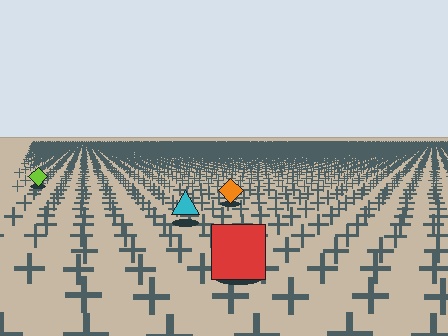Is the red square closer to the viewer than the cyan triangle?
Yes. The red square is closer — you can tell from the texture gradient: the ground texture is coarser near it.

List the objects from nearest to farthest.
From nearest to farthest: the red square, the cyan triangle, the orange diamond, the lime diamond.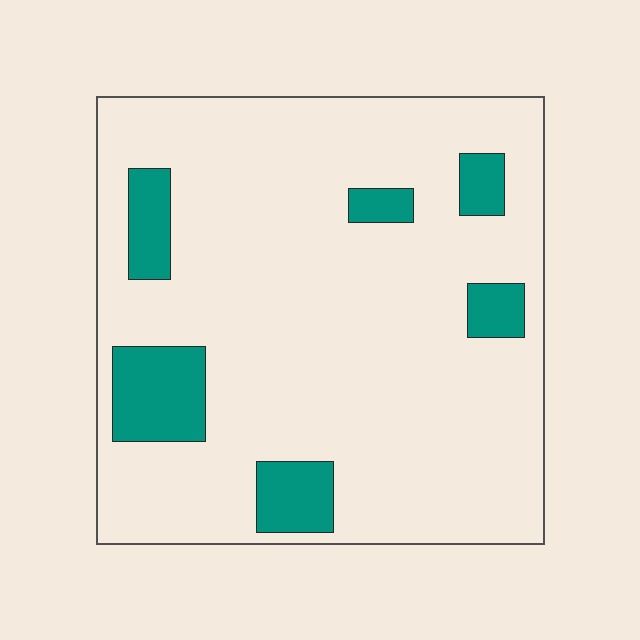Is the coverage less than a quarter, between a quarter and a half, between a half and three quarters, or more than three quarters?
Less than a quarter.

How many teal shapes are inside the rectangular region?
6.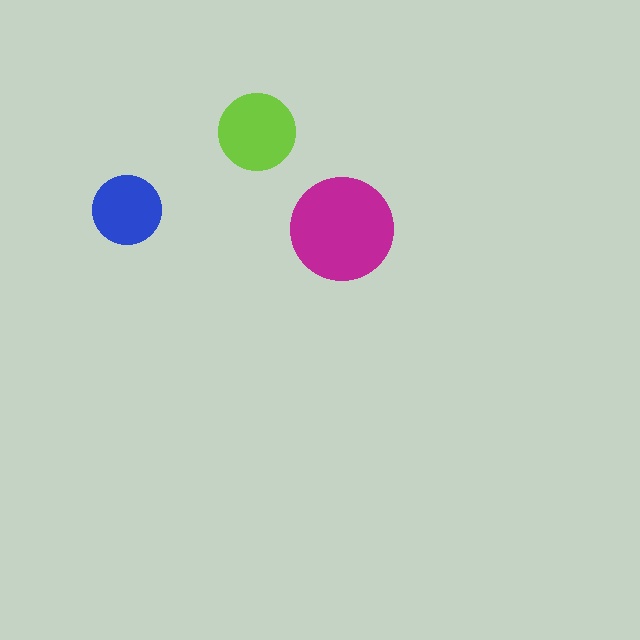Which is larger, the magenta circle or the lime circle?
The magenta one.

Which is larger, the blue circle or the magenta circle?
The magenta one.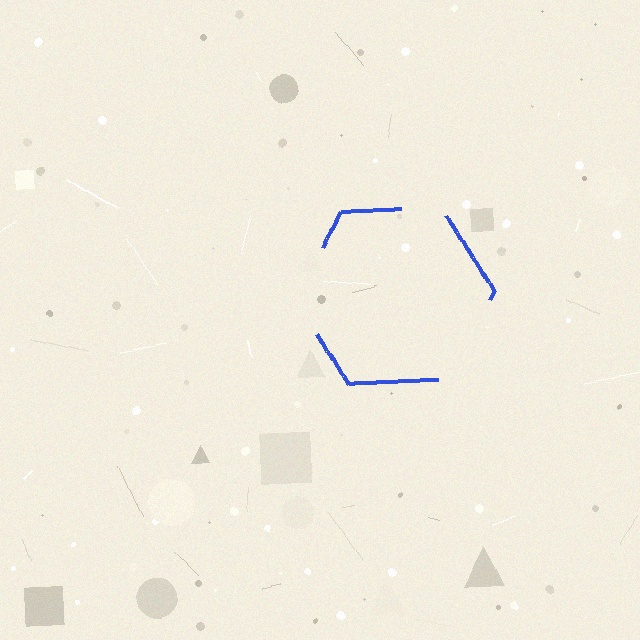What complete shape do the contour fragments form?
The contour fragments form a hexagon.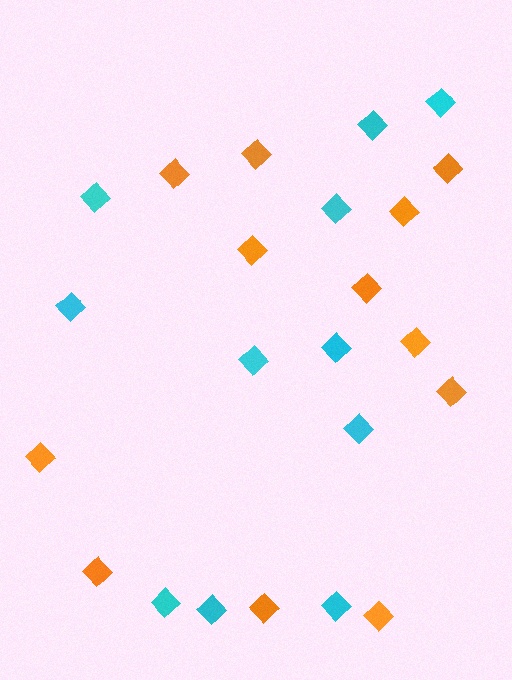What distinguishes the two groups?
There are 2 groups: one group of cyan diamonds (11) and one group of orange diamonds (12).